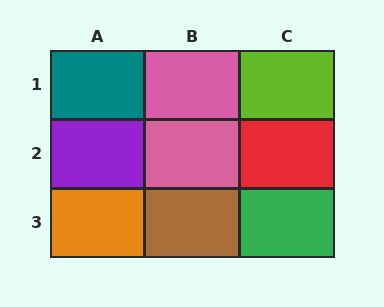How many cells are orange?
1 cell is orange.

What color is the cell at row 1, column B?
Pink.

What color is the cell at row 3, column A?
Orange.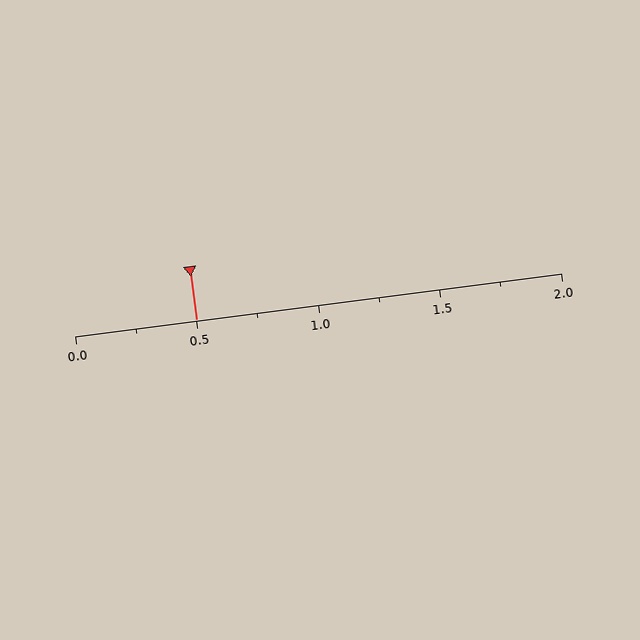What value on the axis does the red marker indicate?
The marker indicates approximately 0.5.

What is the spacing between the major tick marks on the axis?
The major ticks are spaced 0.5 apart.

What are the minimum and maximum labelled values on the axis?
The axis runs from 0.0 to 2.0.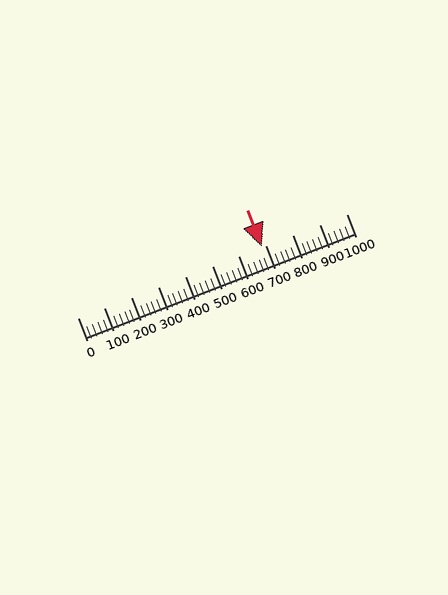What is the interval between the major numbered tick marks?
The major tick marks are spaced 100 units apart.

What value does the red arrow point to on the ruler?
The red arrow points to approximately 685.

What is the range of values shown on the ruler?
The ruler shows values from 0 to 1000.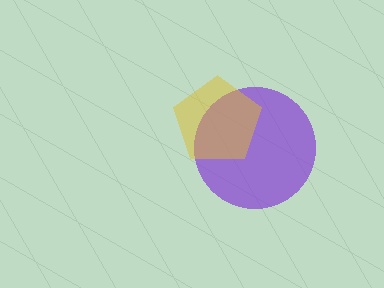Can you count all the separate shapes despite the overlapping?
Yes, there are 2 separate shapes.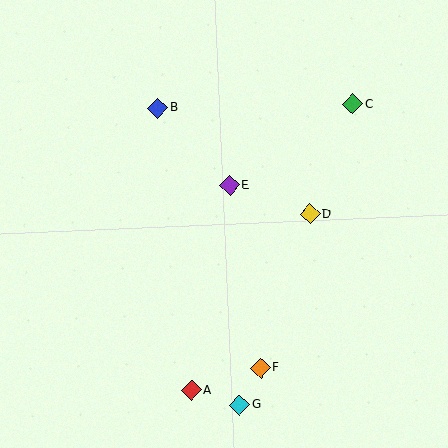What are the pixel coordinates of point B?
Point B is at (158, 108).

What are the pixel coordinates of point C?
Point C is at (353, 104).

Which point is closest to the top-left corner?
Point B is closest to the top-left corner.